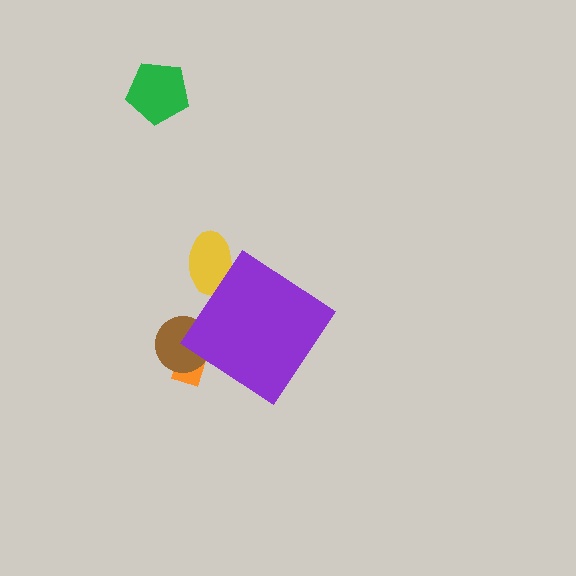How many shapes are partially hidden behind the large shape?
3 shapes are partially hidden.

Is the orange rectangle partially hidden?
Yes, the orange rectangle is partially hidden behind the purple diamond.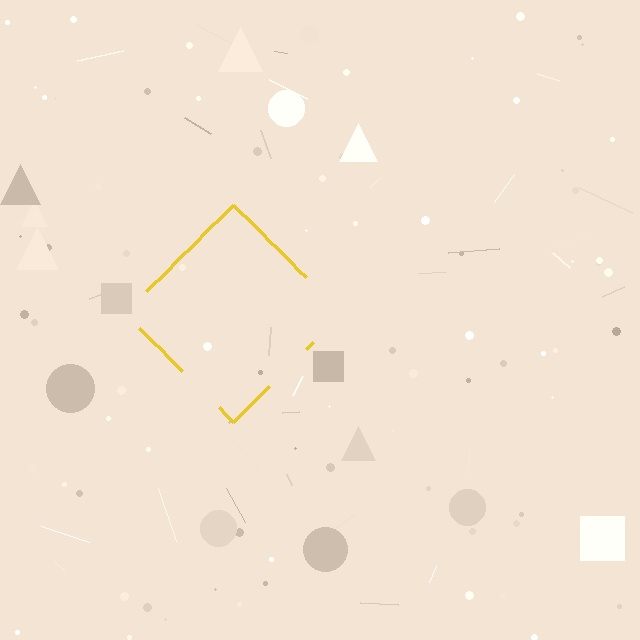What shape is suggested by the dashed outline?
The dashed outline suggests a diamond.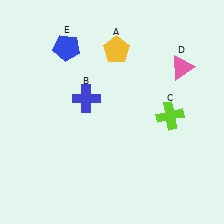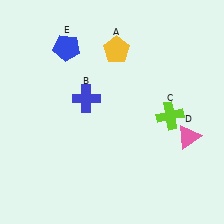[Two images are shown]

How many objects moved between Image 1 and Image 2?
1 object moved between the two images.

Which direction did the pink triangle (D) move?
The pink triangle (D) moved down.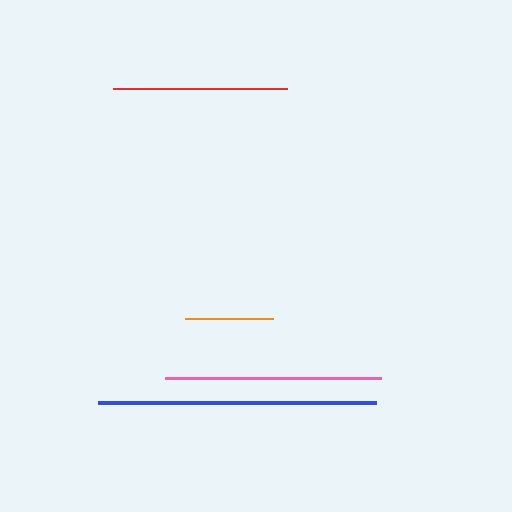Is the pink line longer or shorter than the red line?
The pink line is longer than the red line.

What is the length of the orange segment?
The orange segment is approximately 88 pixels long.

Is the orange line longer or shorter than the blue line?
The blue line is longer than the orange line.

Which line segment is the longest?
The blue line is the longest at approximately 278 pixels.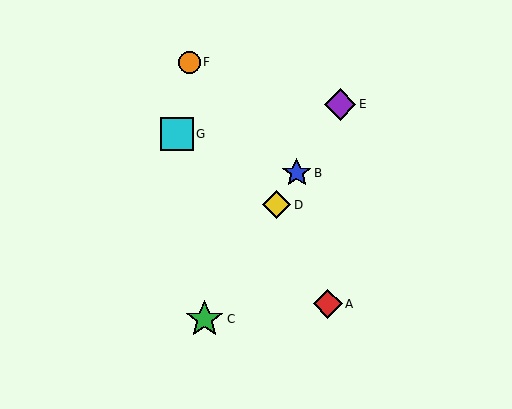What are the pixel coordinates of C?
Object C is at (205, 319).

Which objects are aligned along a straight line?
Objects B, C, D, E are aligned along a straight line.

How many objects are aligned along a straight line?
4 objects (B, C, D, E) are aligned along a straight line.